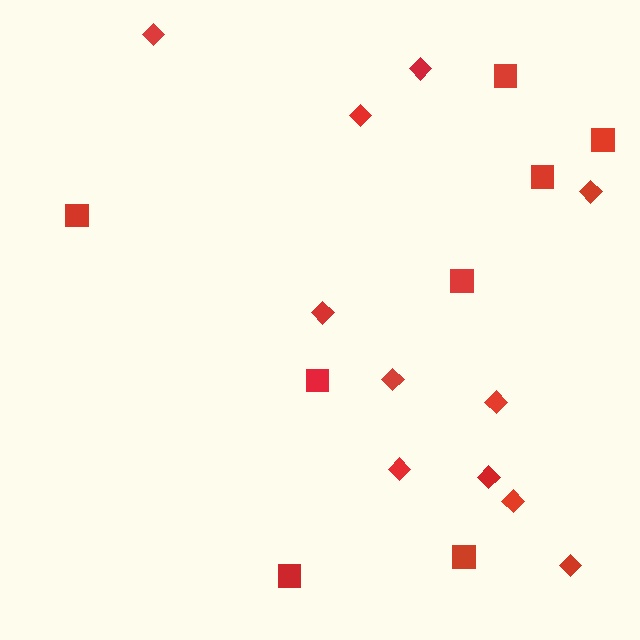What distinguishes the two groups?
There are 2 groups: one group of diamonds (11) and one group of squares (8).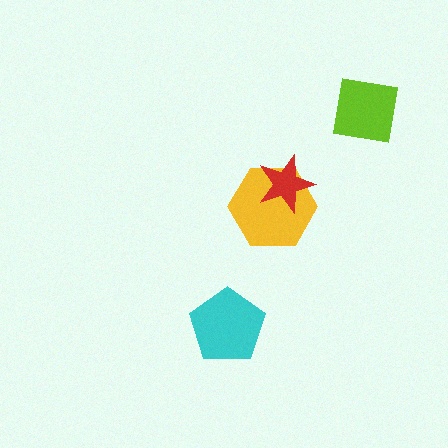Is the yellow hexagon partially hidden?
Yes, it is partially covered by another shape.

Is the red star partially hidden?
No, no other shape covers it.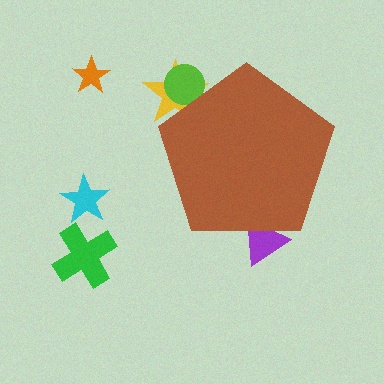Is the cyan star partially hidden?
No, the cyan star is fully visible.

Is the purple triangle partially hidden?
Yes, the purple triangle is partially hidden behind the brown pentagon.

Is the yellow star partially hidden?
Yes, the yellow star is partially hidden behind the brown pentagon.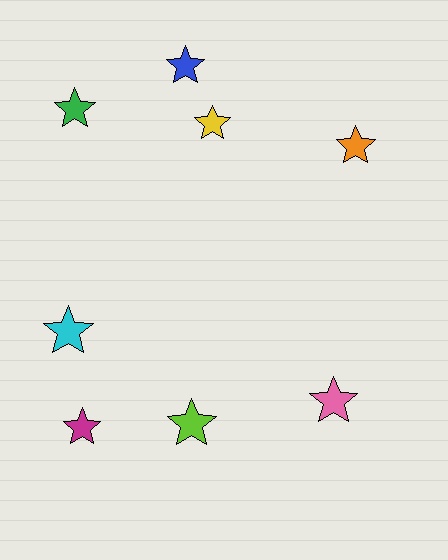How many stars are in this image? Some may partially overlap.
There are 8 stars.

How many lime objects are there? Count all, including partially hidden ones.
There is 1 lime object.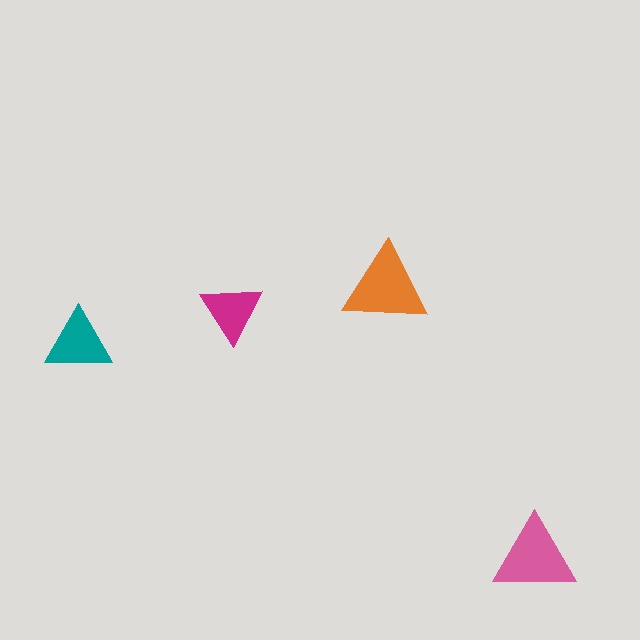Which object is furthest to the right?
The pink triangle is rightmost.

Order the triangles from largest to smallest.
the orange one, the pink one, the teal one, the magenta one.